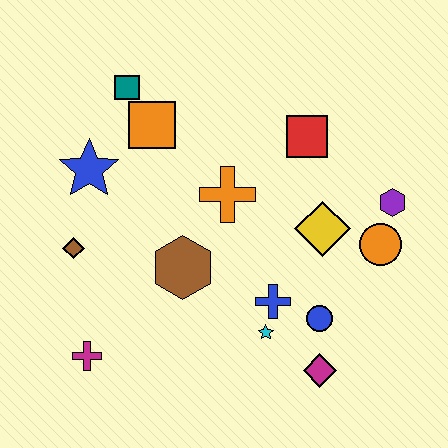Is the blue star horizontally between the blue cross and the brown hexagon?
No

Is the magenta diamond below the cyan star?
Yes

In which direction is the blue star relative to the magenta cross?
The blue star is above the magenta cross.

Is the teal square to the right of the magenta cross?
Yes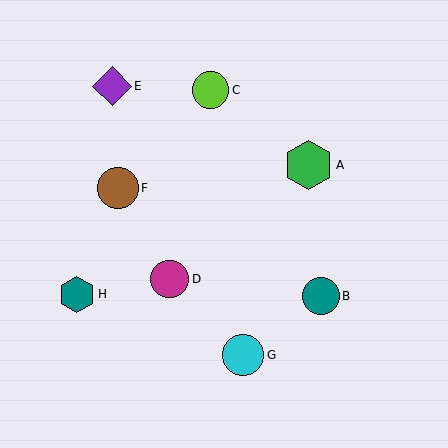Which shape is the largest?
The green hexagon (labeled A) is the largest.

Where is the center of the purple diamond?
The center of the purple diamond is at (112, 86).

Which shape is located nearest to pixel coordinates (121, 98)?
The purple diamond (labeled E) at (112, 86) is nearest to that location.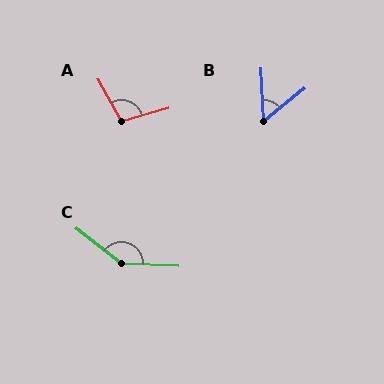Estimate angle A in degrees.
Approximately 103 degrees.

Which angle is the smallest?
B, at approximately 53 degrees.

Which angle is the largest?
C, at approximately 145 degrees.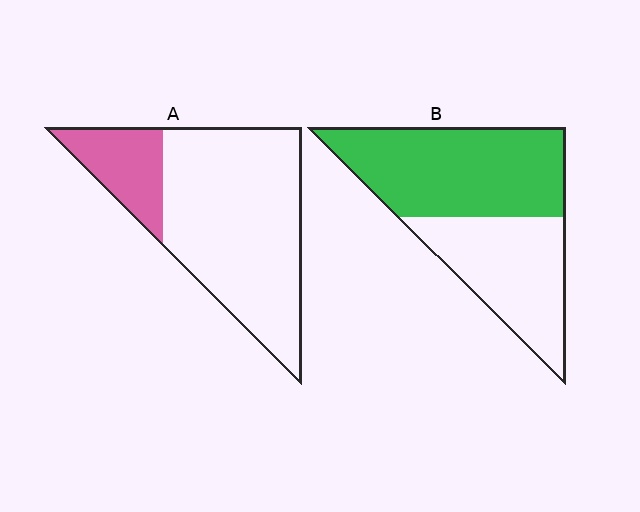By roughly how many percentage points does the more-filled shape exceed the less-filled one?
By roughly 35 percentage points (B over A).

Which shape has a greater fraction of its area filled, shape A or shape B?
Shape B.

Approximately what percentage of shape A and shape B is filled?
A is approximately 20% and B is approximately 60%.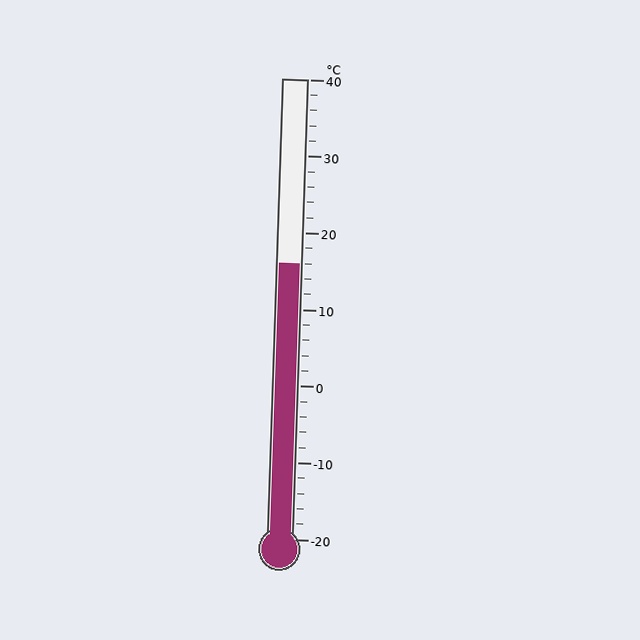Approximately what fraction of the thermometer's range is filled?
The thermometer is filled to approximately 60% of its range.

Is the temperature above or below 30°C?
The temperature is below 30°C.